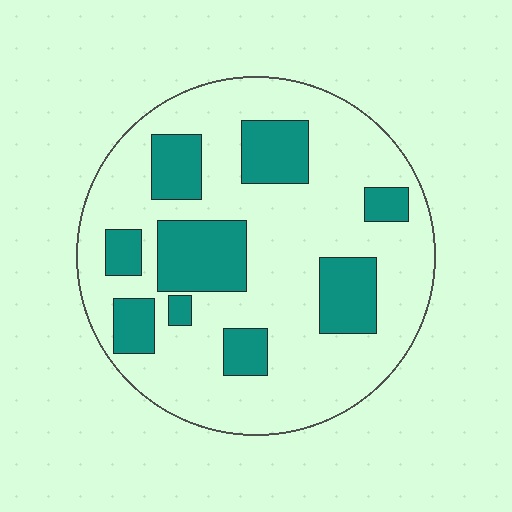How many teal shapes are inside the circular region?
9.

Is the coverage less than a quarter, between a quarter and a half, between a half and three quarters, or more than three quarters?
Between a quarter and a half.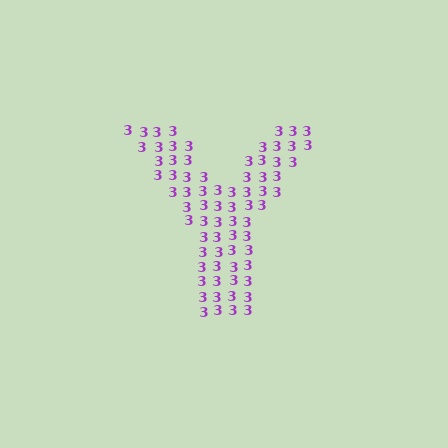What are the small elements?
The small elements are digit 3's.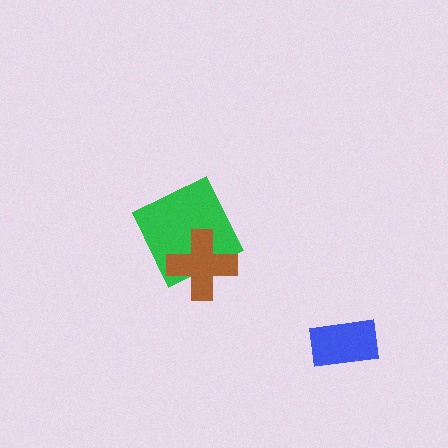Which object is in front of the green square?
The brown cross is in front of the green square.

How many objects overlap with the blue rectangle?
0 objects overlap with the blue rectangle.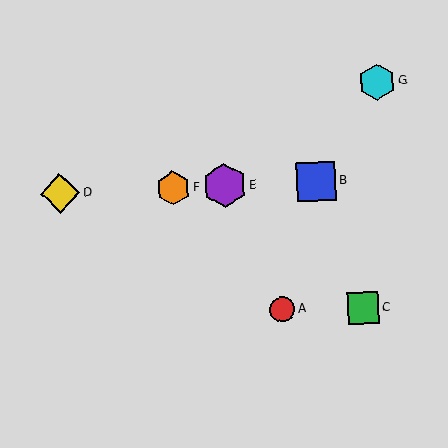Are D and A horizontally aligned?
No, D is at y≈193 and A is at y≈310.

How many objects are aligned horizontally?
4 objects (B, D, E, F) are aligned horizontally.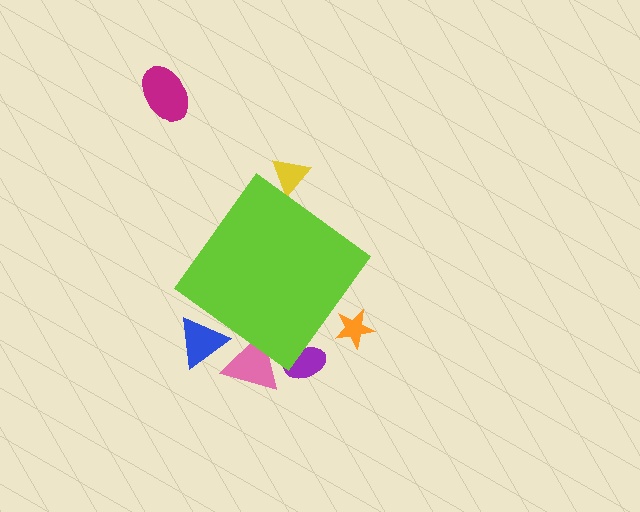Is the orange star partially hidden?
Yes, the orange star is partially hidden behind the lime diamond.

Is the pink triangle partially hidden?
Yes, the pink triangle is partially hidden behind the lime diamond.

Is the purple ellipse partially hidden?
Yes, the purple ellipse is partially hidden behind the lime diamond.